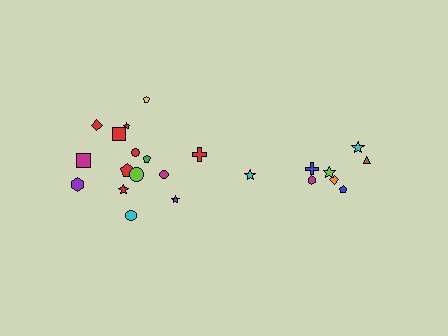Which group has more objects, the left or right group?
The left group.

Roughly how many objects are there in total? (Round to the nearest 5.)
Roughly 25 objects in total.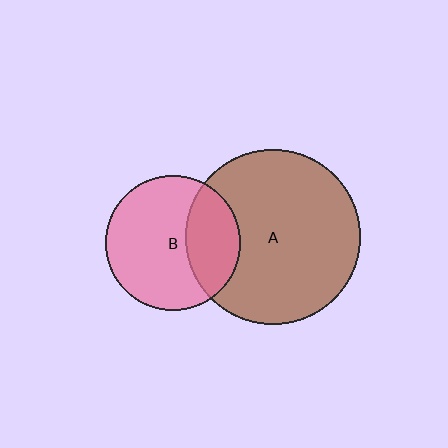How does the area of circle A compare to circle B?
Approximately 1.7 times.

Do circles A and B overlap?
Yes.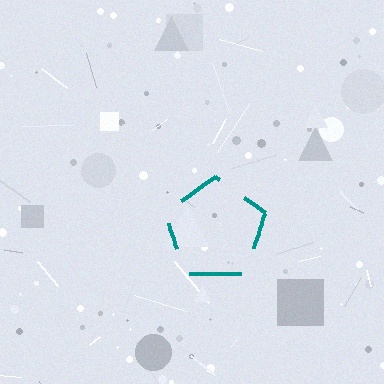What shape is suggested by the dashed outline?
The dashed outline suggests a pentagon.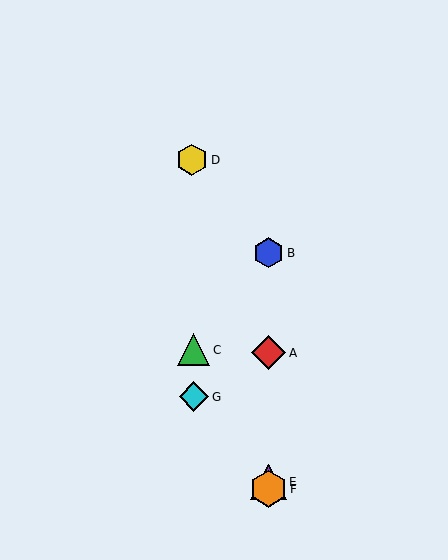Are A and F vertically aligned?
Yes, both are at x≈268.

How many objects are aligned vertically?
4 objects (A, B, E, F) are aligned vertically.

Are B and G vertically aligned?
No, B is at x≈268 and G is at x≈194.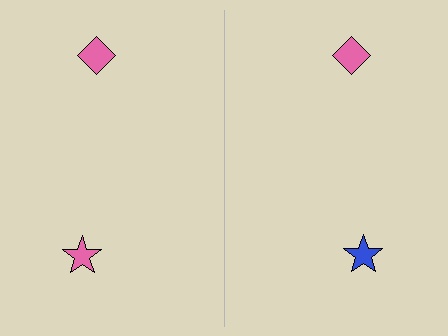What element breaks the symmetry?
The blue star on the right side breaks the symmetry — its mirror counterpart is pink.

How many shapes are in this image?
There are 4 shapes in this image.